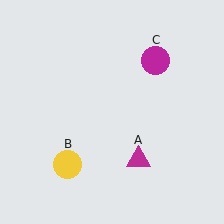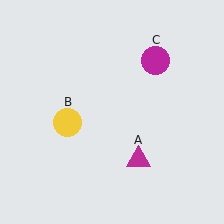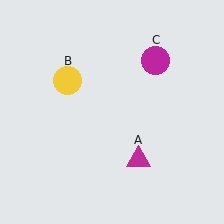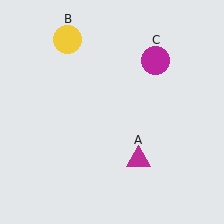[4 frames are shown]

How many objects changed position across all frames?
1 object changed position: yellow circle (object B).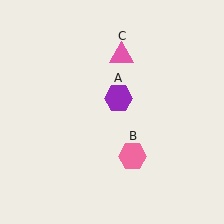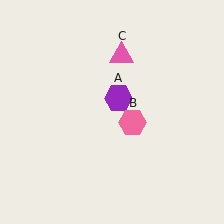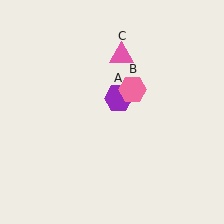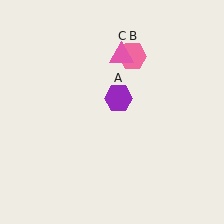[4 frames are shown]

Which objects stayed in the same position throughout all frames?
Purple hexagon (object A) and pink triangle (object C) remained stationary.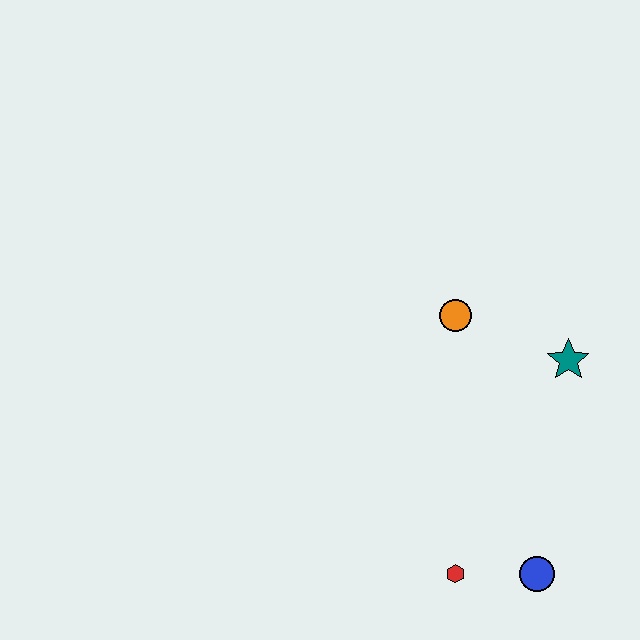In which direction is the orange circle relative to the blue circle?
The orange circle is above the blue circle.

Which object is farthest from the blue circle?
The orange circle is farthest from the blue circle.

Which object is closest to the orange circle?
The teal star is closest to the orange circle.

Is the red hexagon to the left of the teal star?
Yes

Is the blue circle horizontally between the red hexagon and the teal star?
Yes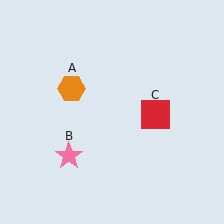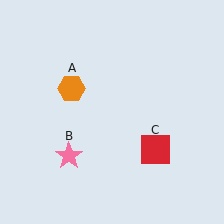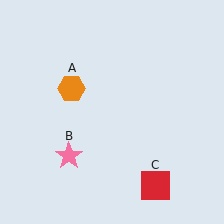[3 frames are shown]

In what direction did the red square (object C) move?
The red square (object C) moved down.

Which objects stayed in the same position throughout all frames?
Orange hexagon (object A) and pink star (object B) remained stationary.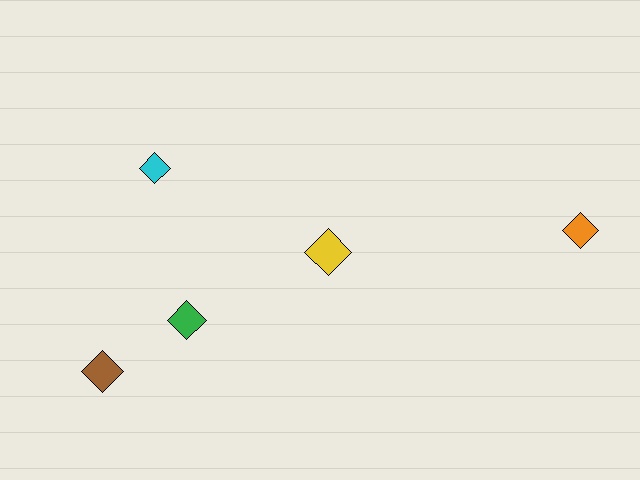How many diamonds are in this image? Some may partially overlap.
There are 5 diamonds.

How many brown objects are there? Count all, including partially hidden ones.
There is 1 brown object.